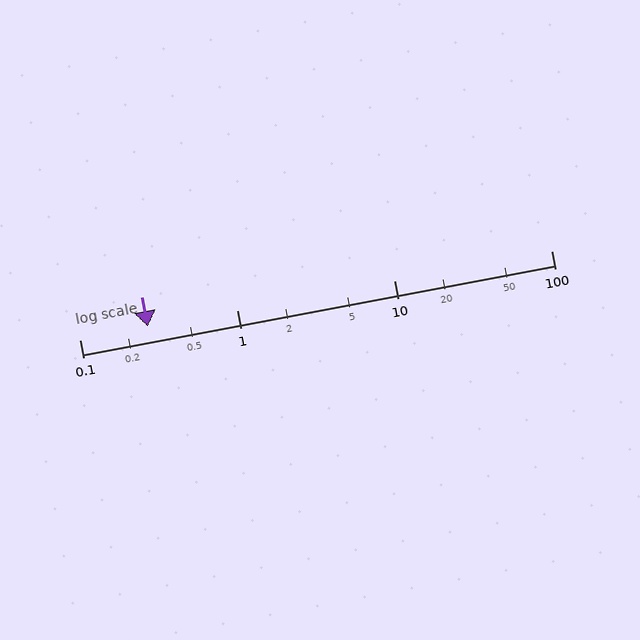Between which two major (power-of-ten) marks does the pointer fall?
The pointer is between 0.1 and 1.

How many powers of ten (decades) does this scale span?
The scale spans 3 decades, from 0.1 to 100.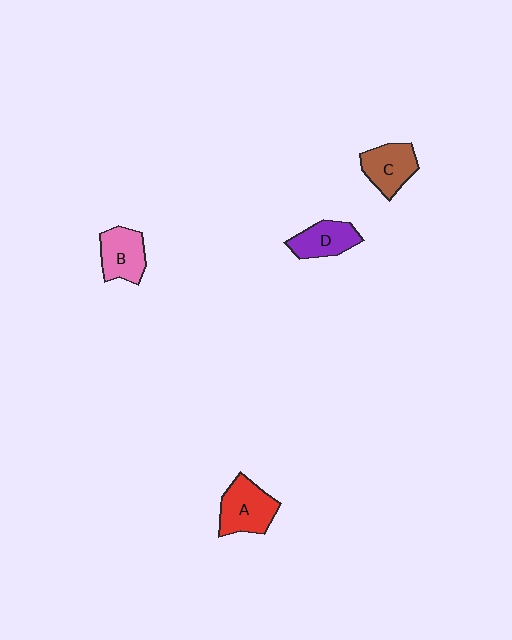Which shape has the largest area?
Shape A (red).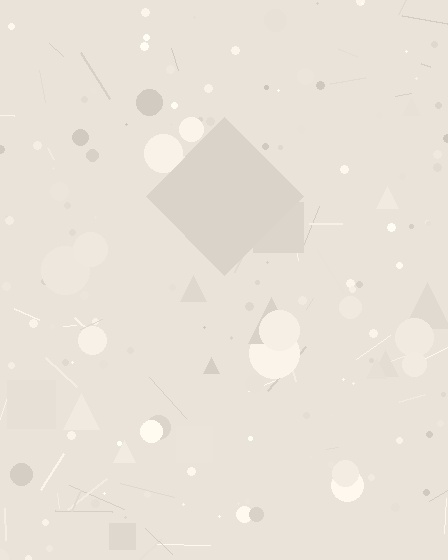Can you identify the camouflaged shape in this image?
The camouflaged shape is a diamond.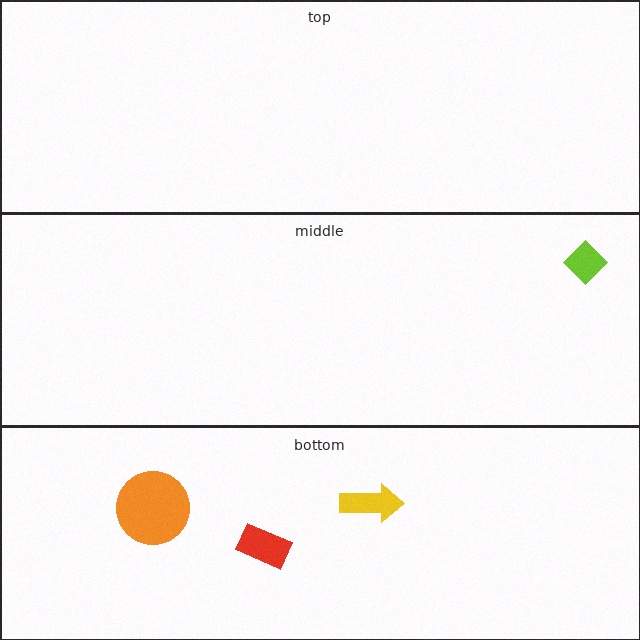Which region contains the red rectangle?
The bottom region.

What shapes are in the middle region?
The lime diamond.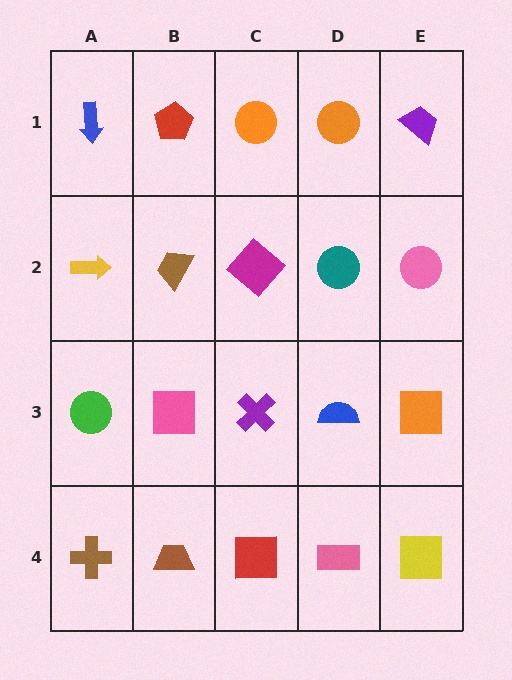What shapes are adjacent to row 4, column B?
A pink square (row 3, column B), a brown cross (row 4, column A), a red square (row 4, column C).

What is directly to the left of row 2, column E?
A teal circle.